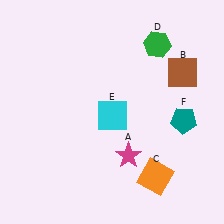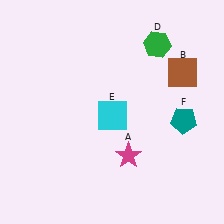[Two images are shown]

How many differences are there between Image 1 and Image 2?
There is 1 difference between the two images.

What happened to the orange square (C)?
The orange square (C) was removed in Image 2. It was in the bottom-right area of Image 1.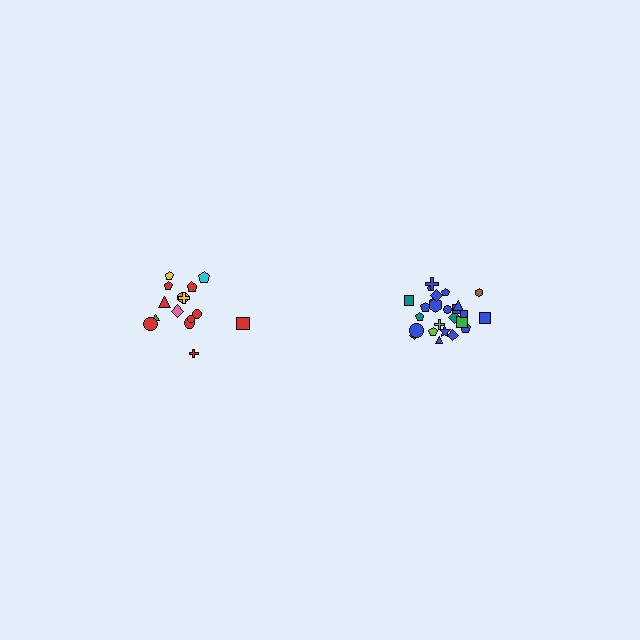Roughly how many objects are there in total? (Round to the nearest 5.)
Roughly 40 objects in total.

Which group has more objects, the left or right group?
The right group.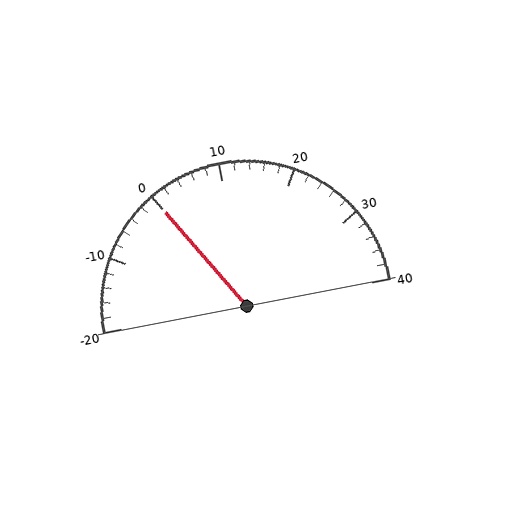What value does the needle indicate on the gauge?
The needle indicates approximately 0.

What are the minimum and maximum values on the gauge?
The gauge ranges from -20 to 40.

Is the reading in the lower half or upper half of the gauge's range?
The reading is in the lower half of the range (-20 to 40).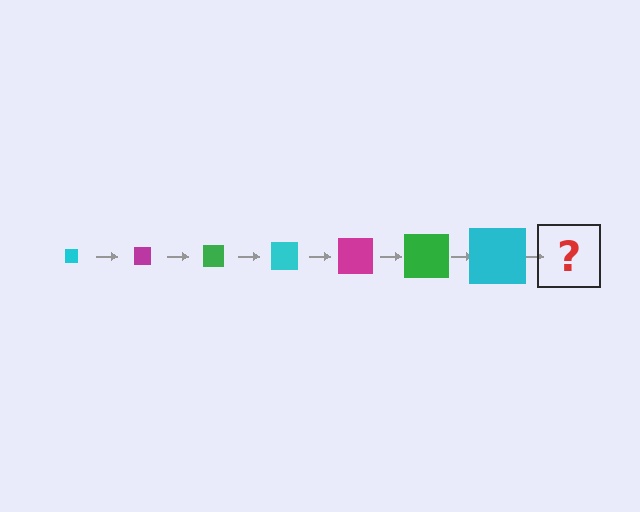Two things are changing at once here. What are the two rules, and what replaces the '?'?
The two rules are that the square grows larger each step and the color cycles through cyan, magenta, and green. The '?' should be a magenta square, larger than the previous one.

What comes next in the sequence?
The next element should be a magenta square, larger than the previous one.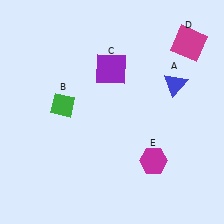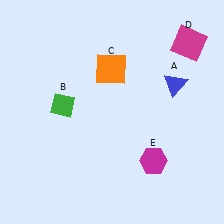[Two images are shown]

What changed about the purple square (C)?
In Image 1, C is purple. In Image 2, it changed to orange.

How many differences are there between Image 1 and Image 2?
There is 1 difference between the two images.